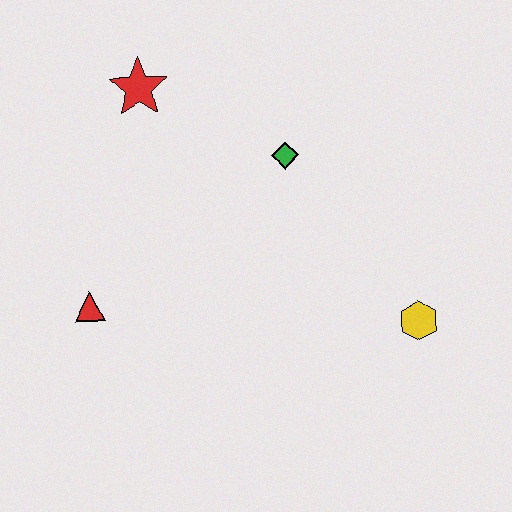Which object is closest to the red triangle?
The red star is closest to the red triangle.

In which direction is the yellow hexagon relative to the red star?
The yellow hexagon is to the right of the red star.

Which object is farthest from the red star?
The yellow hexagon is farthest from the red star.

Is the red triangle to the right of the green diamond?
No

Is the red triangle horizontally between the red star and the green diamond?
No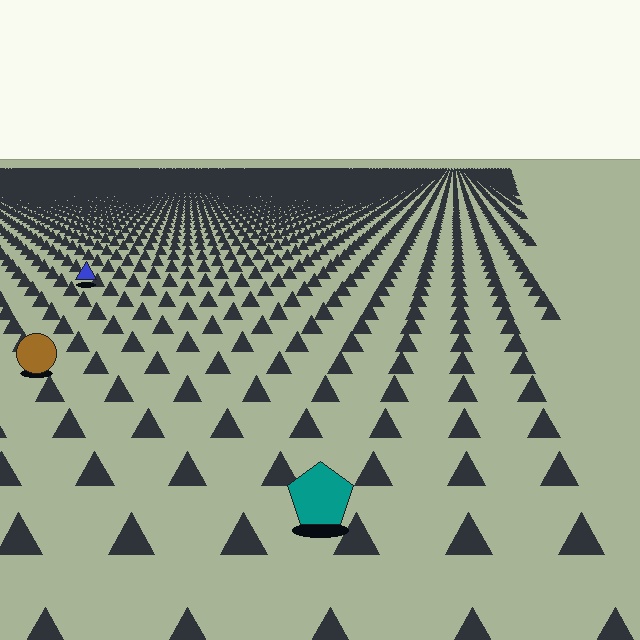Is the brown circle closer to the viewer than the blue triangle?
Yes. The brown circle is closer — you can tell from the texture gradient: the ground texture is coarser near it.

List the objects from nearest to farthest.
From nearest to farthest: the teal pentagon, the brown circle, the blue triangle.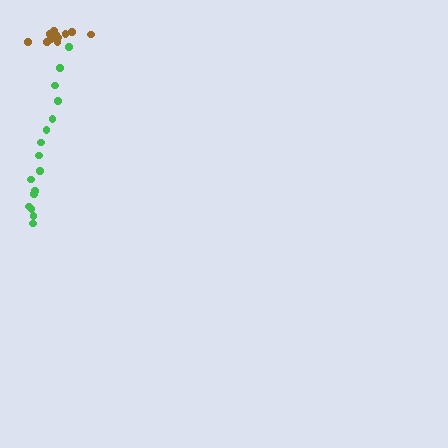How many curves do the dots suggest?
There are 2 distinct paths.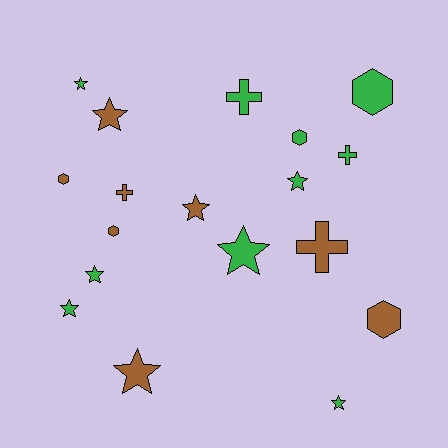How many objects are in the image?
There are 18 objects.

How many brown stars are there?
There are 3 brown stars.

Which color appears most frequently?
Green, with 10 objects.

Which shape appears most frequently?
Star, with 9 objects.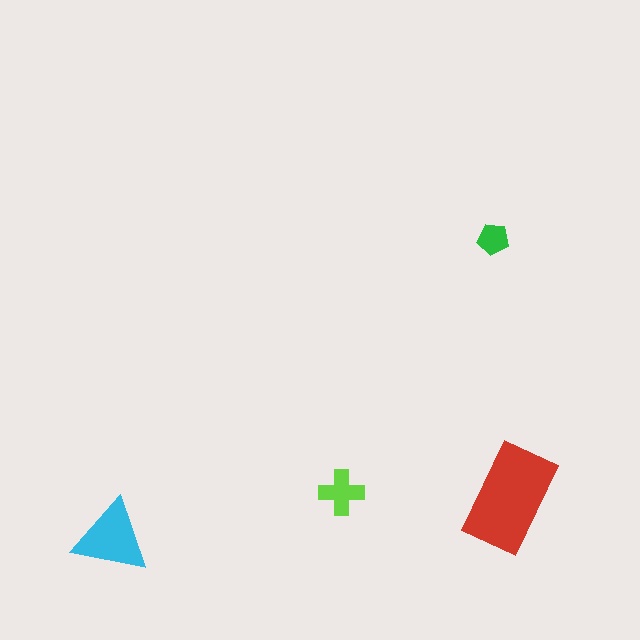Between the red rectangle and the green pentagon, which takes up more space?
The red rectangle.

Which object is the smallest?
The green pentagon.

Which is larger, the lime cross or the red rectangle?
The red rectangle.